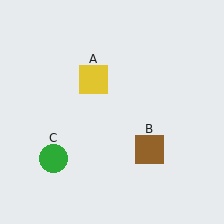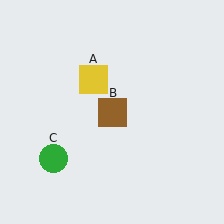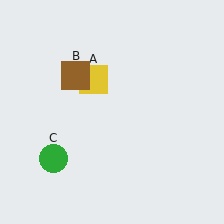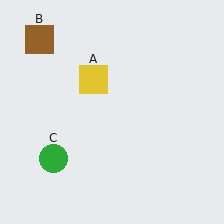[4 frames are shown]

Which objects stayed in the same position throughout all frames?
Yellow square (object A) and green circle (object C) remained stationary.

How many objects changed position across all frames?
1 object changed position: brown square (object B).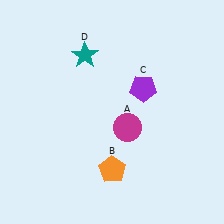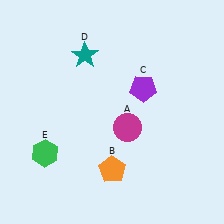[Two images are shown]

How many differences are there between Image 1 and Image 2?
There is 1 difference between the two images.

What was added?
A green hexagon (E) was added in Image 2.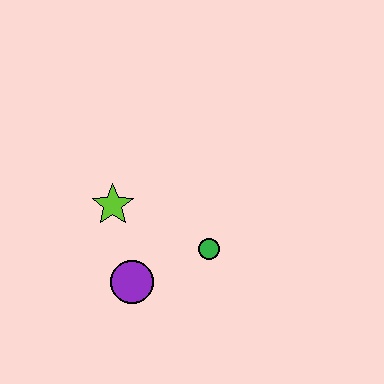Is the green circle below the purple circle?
No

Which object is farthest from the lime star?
The green circle is farthest from the lime star.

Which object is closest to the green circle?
The purple circle is closest to the green circle.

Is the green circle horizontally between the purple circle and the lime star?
No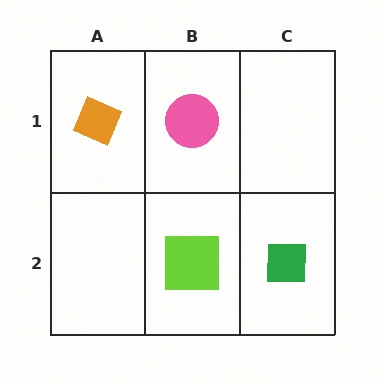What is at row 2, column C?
A green square.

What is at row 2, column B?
A lime square.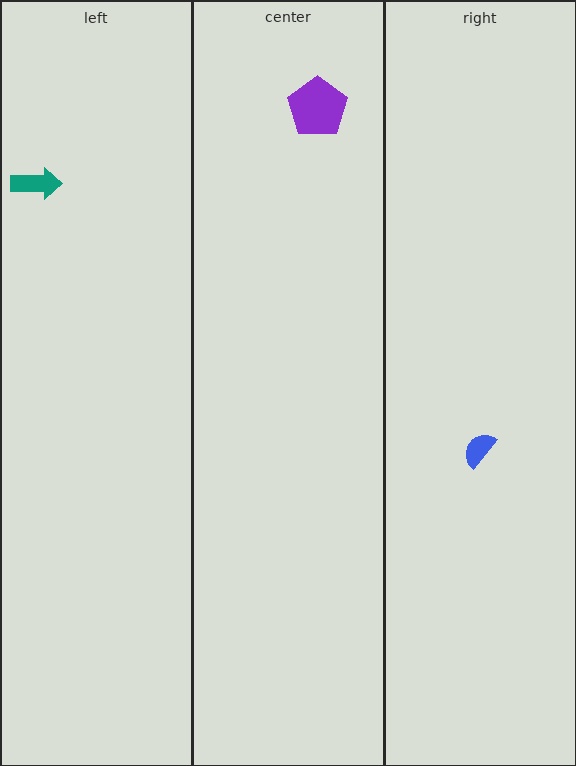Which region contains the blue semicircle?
The right region.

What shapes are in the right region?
The blue semicircle.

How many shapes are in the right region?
1.